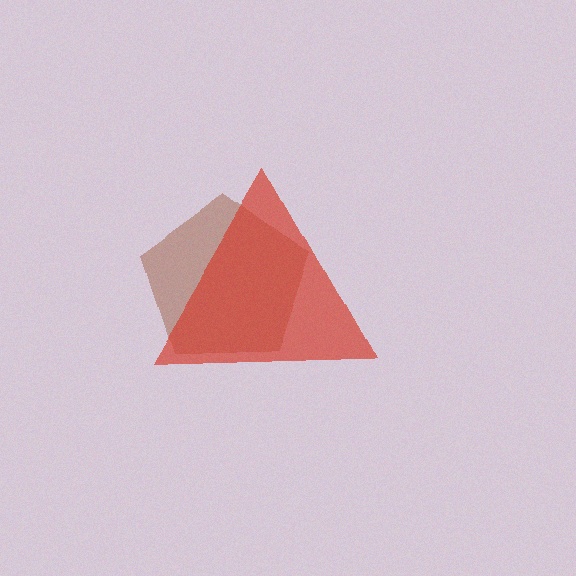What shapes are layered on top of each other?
The layered shapes are: a brown pentagon, a red triangle.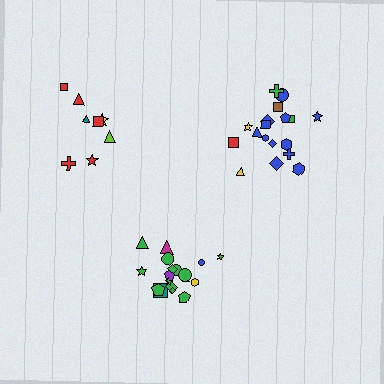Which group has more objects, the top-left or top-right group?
The top-right group.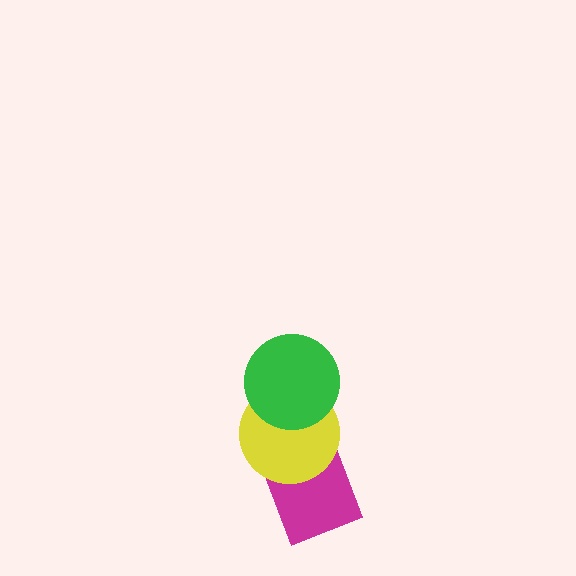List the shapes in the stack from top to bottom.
From top to bottom: the green circle, the yellow circle, the magenta diamond.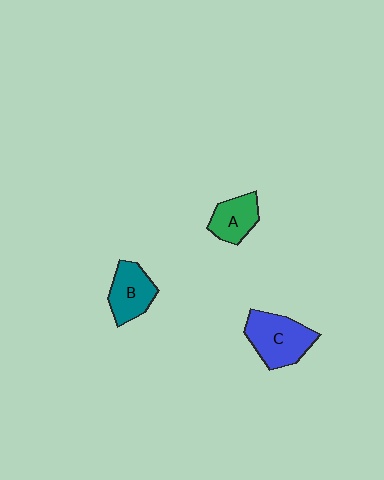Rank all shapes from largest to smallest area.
From largest to smallest: C (blue), B (teal), A (green).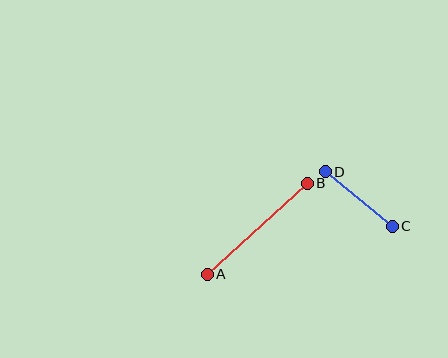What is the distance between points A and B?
The distance is approximately 135 pixels.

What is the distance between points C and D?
The distance is approximately 87 pixels.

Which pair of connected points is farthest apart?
Points A and B are farthest apart.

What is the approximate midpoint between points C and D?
The midpoint is at approximately (359, 199) pixels.